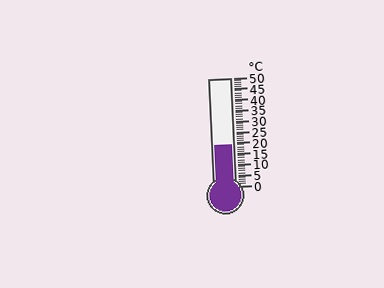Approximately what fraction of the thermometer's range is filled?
The thermometer is filled to approximately 40% of its range.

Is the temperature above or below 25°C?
The temperature is below 25°C.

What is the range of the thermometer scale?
The thermometer scale ranges from 0°C to 50°C.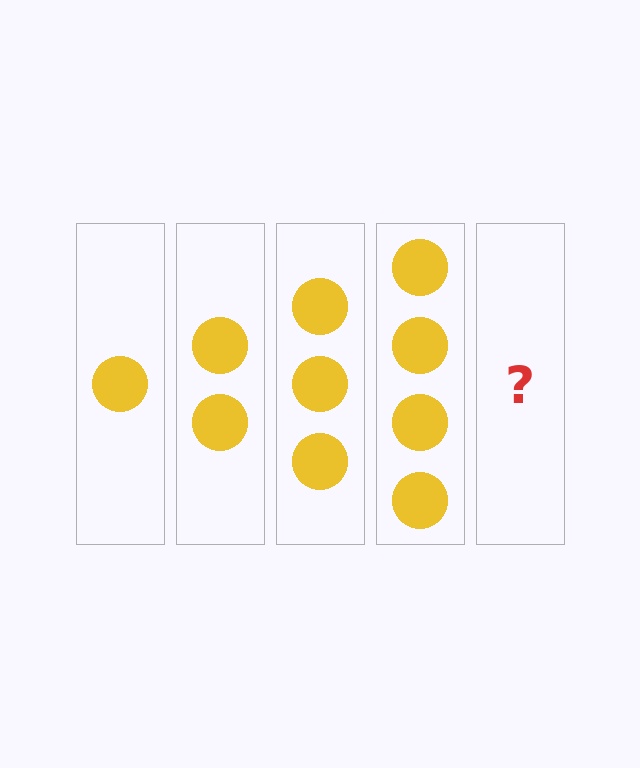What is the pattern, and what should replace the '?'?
The pattern is that each step adds one more circle. The '?' should be 5 circles.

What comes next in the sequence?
The next element should be 5 circles.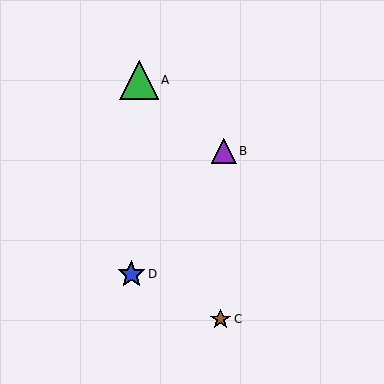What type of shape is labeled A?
Shape A is a green triangle.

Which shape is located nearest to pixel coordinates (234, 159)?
The purple triangle (labeled B) at (224, 151) is nearest to that location.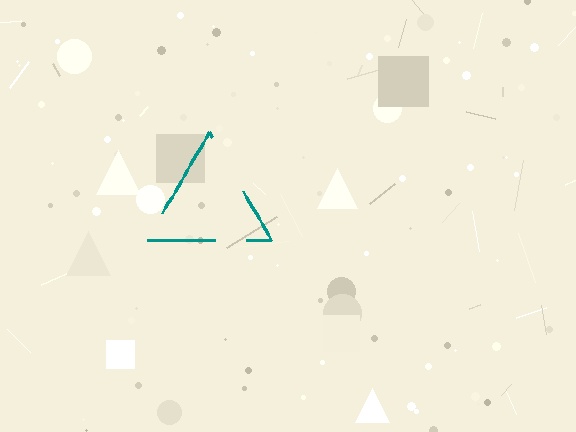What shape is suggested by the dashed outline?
The dashed outline suggests a triangle.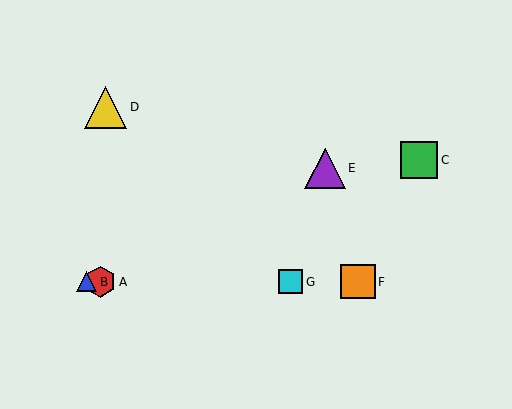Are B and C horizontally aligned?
No, B is at y≈282 and C is at y≈160.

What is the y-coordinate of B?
Object B is at y≈282.